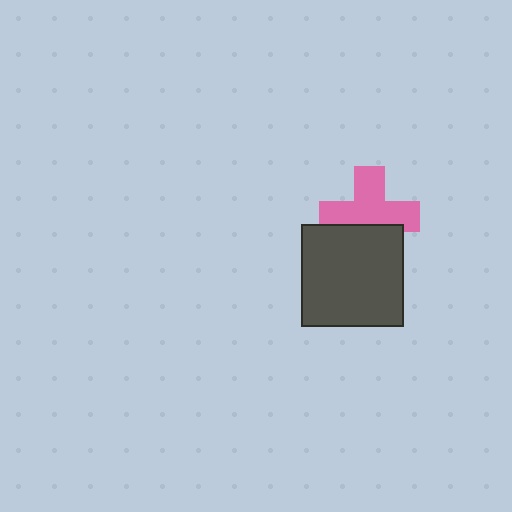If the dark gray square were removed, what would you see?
You would see the complete pink cross.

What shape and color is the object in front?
The object in front is a dark gray square.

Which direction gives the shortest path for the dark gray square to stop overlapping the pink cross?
Moving down gives the shortest separation.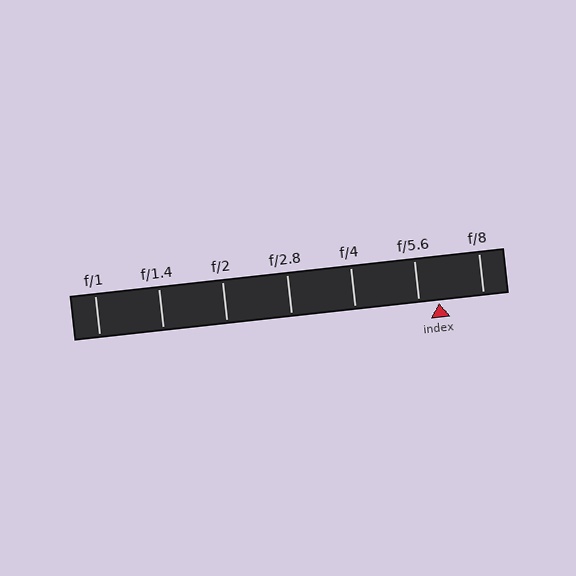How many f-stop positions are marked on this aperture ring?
There are 7 f-stop positions marked.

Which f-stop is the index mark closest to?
The index mark is closest to f/5.6.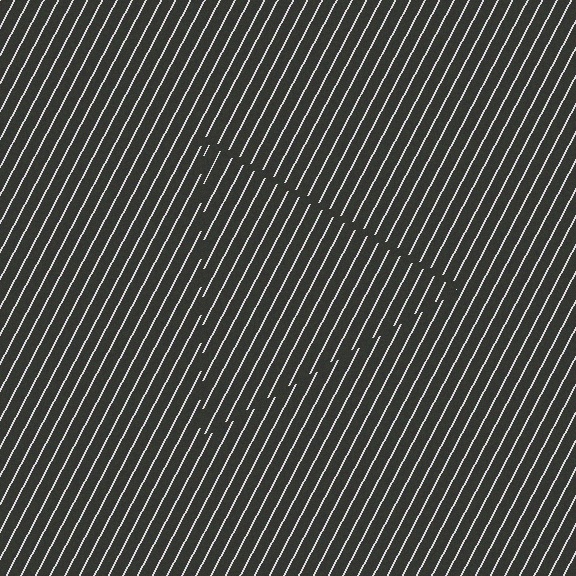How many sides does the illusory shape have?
3 sides — the line-ends trace a triangle.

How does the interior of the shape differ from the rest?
The interior of the shape contains the same grating, shifted by half a period — the contour is defined by the phase discontinuity where line-ends from the inner and outer gratings abut.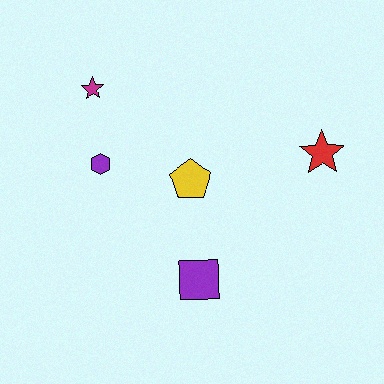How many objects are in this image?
There are 5 objects.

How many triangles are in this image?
There are no triangles.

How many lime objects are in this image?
There are no lime objects.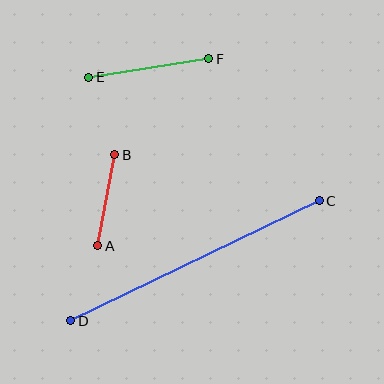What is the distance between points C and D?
The distance is approximately 276 pixels.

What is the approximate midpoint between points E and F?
The midpoint is at approximately (149, 68) pixels.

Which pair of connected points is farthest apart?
Points C and D are farthest apart.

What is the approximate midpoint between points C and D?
The midpoint is at approximately (195, 261) pixels.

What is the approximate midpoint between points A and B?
The midpoint is at approximately (106, 200) pixels.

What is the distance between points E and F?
The distance is approximately 122 pixels.